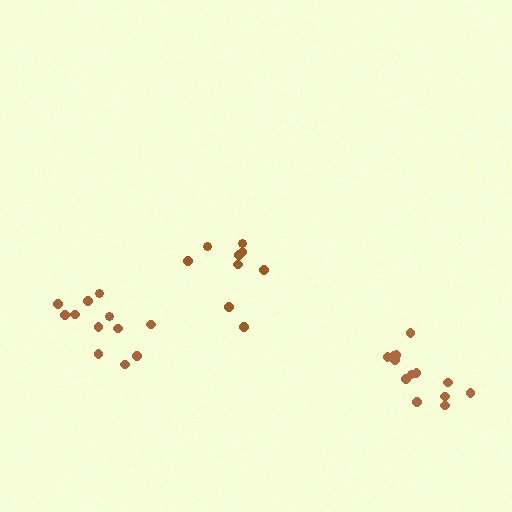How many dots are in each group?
Group 1: 13 dots, Group 2: 12 dots, Group 3: 9 dots (34 total).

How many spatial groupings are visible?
There are 3 spatial groupings.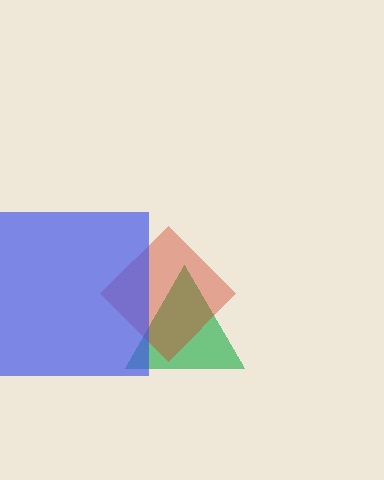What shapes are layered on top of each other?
The layered shapes are: a green triangle, a red diamond, a blue square.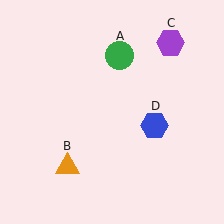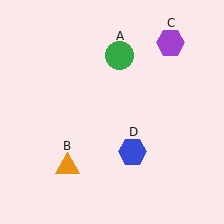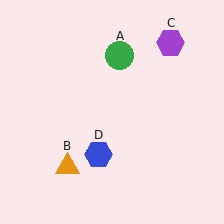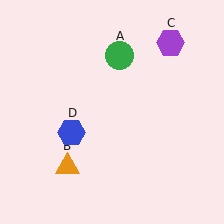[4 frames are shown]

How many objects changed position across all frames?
1 object changed position: blue hexagon (object D).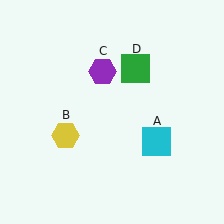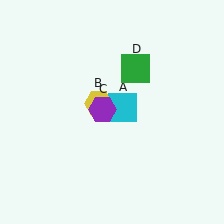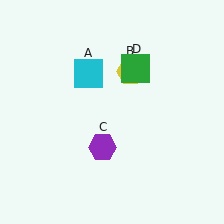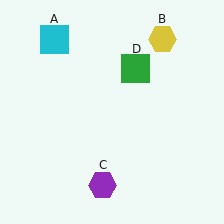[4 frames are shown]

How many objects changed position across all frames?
3 objects changed position: cyan square (object A), yellow hexagon (object B), purple hexagon (object C).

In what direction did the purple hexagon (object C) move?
The purple hexagon (object C) moved down.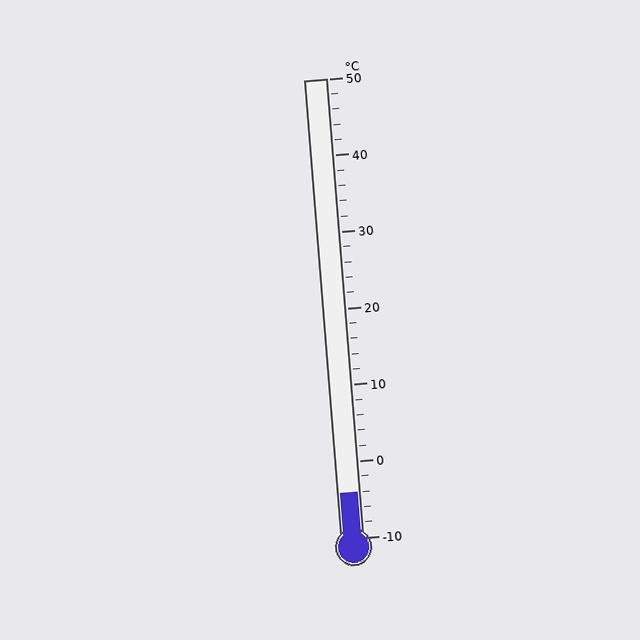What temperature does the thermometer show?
The thermometer shows approximately -4°C.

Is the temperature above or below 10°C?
The temperature is below 10°C.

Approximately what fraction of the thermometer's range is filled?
The thermometer is filled to approximately 10% of its range.